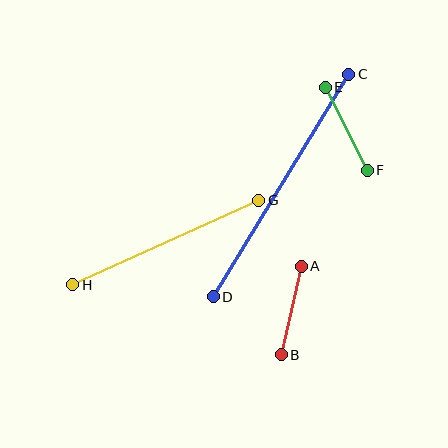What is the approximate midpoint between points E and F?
The midpoint is at approximately (346, 129) pixels.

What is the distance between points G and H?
The distance is approximately 204 pixels.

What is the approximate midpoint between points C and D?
The midpoint is at approximately (281, 185) pixels.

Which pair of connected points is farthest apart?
Points C and D are farthest apart.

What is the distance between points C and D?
The distance is approximately 261 pixels.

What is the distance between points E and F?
The distance is approximately 93 pixels.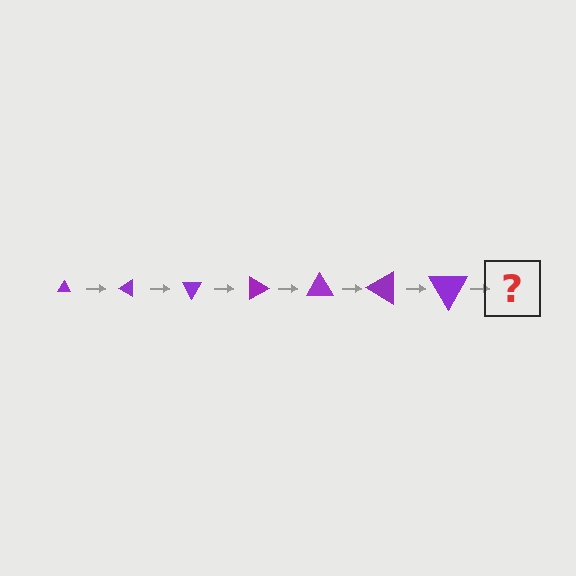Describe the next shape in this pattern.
It should be a triangle, larger than the previous one and rotated 210 degrees from the start.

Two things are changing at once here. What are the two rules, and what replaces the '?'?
The two rules are that the triangle grows larger each step and it rotates 30 degrees each step. The '?' should be a triangle, larger than the previous one and rotated 210 degrees from the start.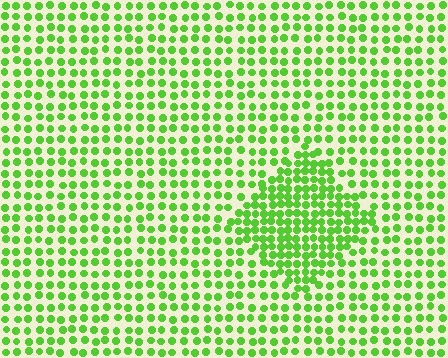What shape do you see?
I see a diamond.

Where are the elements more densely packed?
The elements are more densely packed inside the diamond boundary.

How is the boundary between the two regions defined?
The boundary is defined by a change in element density (approximately 1.8x ratio). All elements are the same color, size, and shape.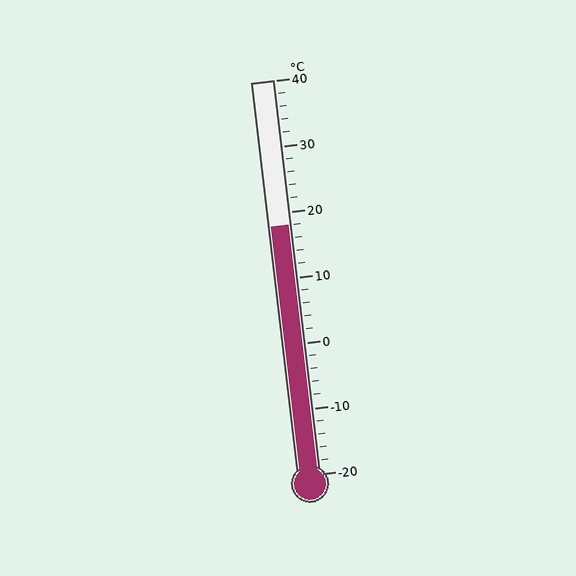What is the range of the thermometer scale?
The thermometer scale ranges from -20°C to 40°C.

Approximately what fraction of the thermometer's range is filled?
The thermometer is filled to approximately 65% of its range.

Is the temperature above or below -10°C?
The temperature is above -10°C.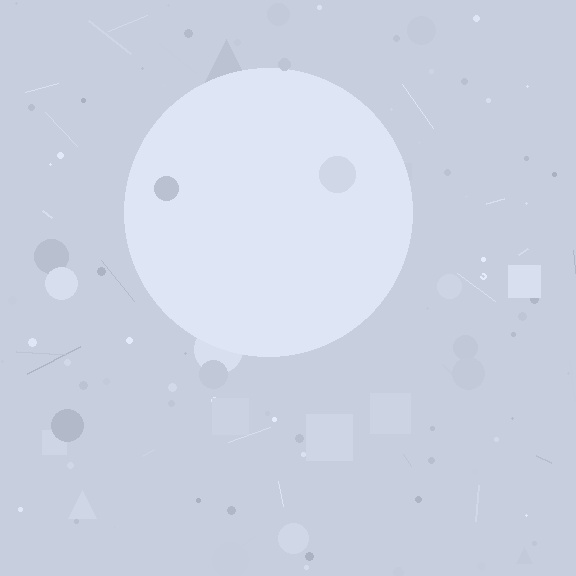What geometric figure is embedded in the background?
A circle is embedded in the background.